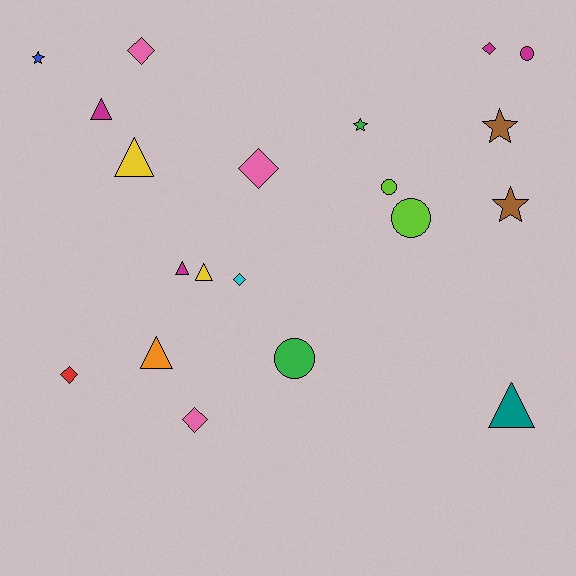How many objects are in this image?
There are 20 objects.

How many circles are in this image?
There are 4 circles.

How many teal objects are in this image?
There is 1 teal object.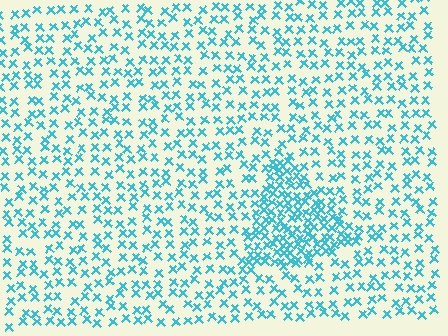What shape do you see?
I see a triangle.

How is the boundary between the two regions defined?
The boundary is defined by a change in element density (approximately 2.2x ratio). All elements are the same color, size, and shape.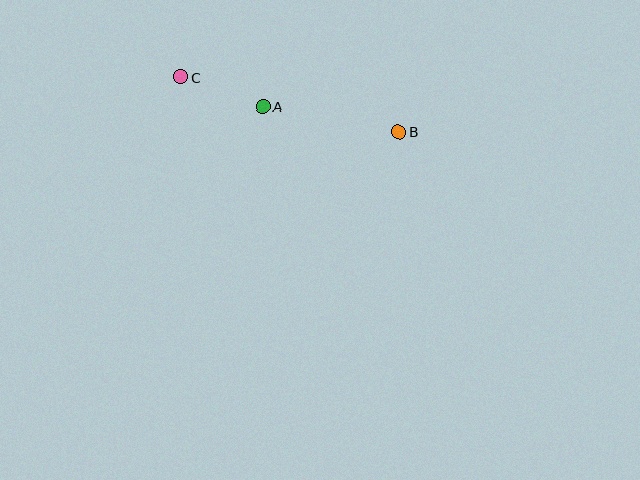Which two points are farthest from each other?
Points B and C are farthest from each other.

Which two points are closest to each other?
Points A and C are closest to each other.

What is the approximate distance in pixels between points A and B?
The distance between A and B is approximately 138 pixels.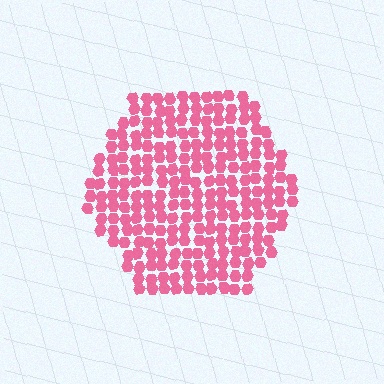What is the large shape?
The large shape is a hexagon.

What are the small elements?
The small elements are hexagons.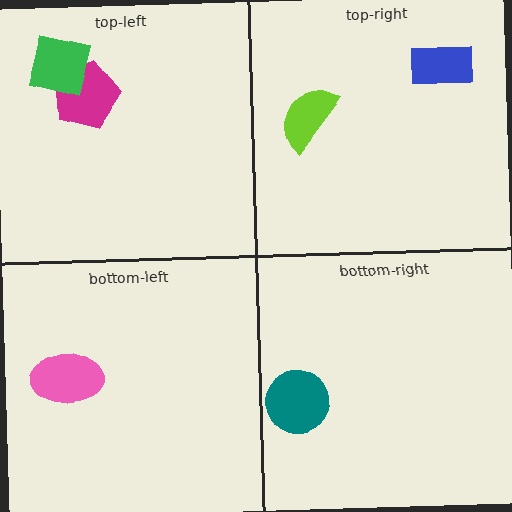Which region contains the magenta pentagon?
The top-left region.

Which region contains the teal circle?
The bottom-right region.